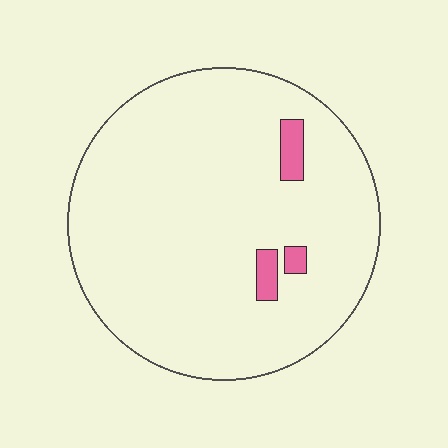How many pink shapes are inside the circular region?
3.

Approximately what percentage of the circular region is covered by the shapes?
Approximately 5%.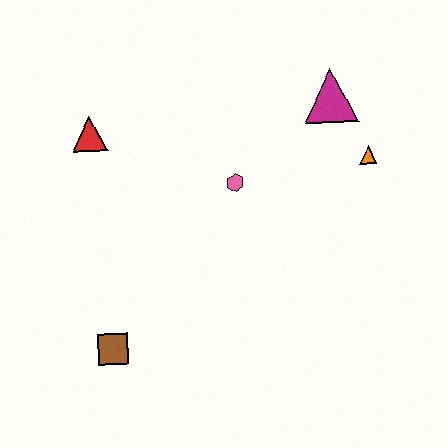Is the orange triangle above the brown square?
Yes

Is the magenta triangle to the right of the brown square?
Yes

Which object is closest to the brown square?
The pink hexagon is closest to the brown square.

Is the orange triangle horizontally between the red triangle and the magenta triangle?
No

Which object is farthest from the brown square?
The magenta triangle is farthest from the brown square.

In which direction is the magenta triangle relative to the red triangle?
The magenta triangle is to the right of the red triangle.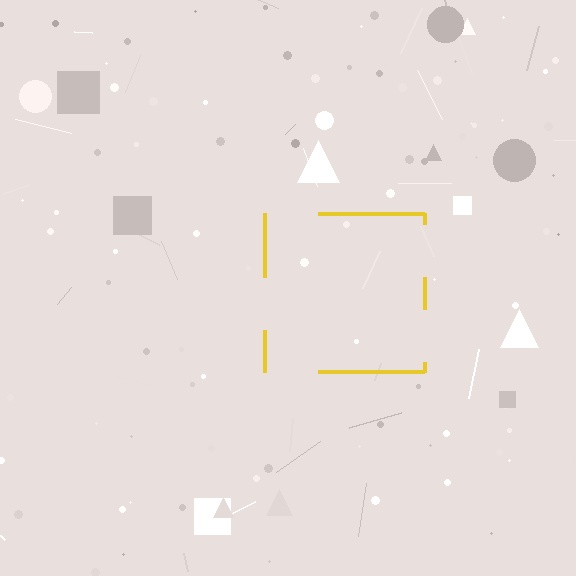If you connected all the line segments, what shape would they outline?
They would outline a square.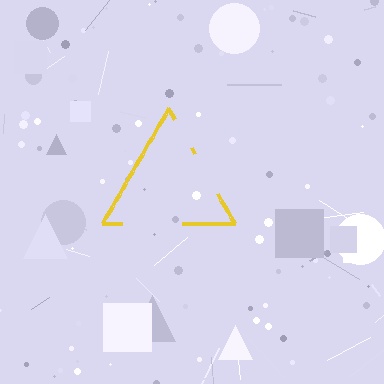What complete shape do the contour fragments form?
The contour fragments form a triangle.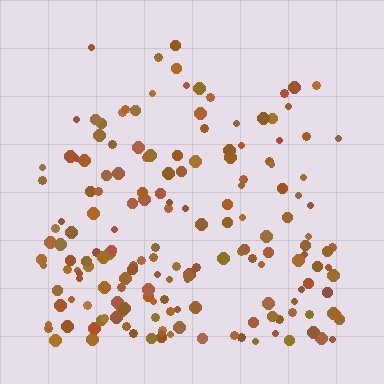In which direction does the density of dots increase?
From top to bottom, with the bottom side densest.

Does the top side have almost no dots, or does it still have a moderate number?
Still a moderate number, just noticeably fewer than the bottom.